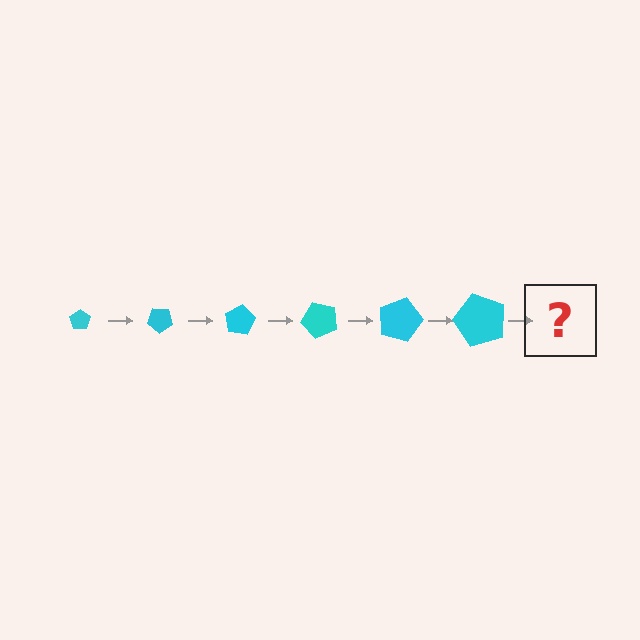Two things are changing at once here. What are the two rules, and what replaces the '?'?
The two rules are that the pentagon grows larger each step and it rotates 40 degrees each step. The '?' should be a pentagon, larger than the previous one and rotated 240 degrees from the start.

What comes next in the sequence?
The next element should be a pentagon, larger than the previous one and rotated 240 degrees from the start.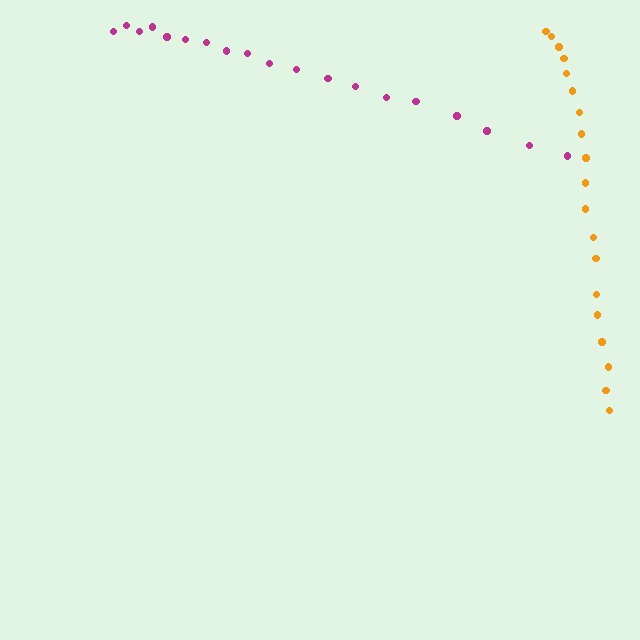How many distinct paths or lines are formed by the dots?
There are 2 distinct paths.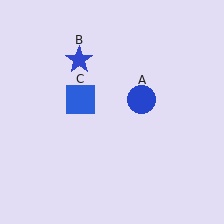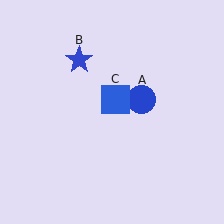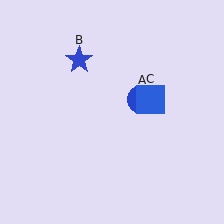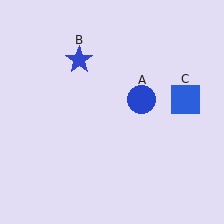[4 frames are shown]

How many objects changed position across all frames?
1 object changed position: blue square (object C).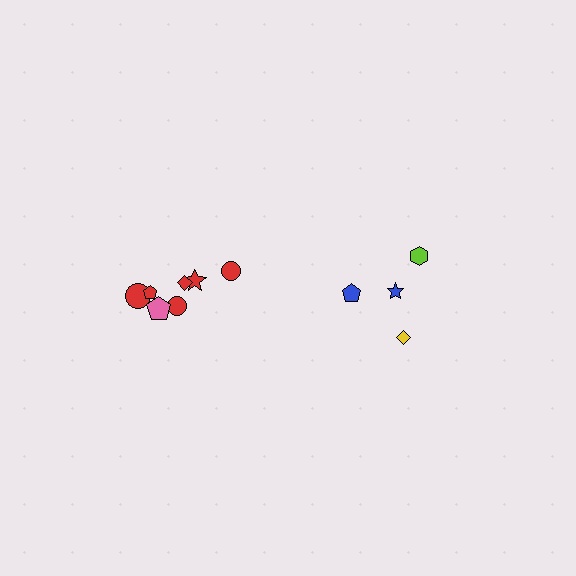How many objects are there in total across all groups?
There are 11 objects.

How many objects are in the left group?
There are 7 objects.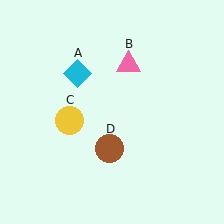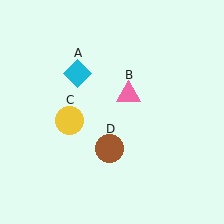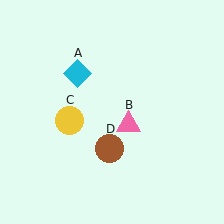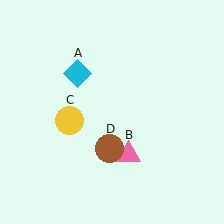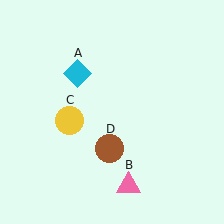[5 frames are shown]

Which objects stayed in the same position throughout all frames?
Cyan diamond (object A) and yellow circle (object C) and brown circle (object D) remained stationary.